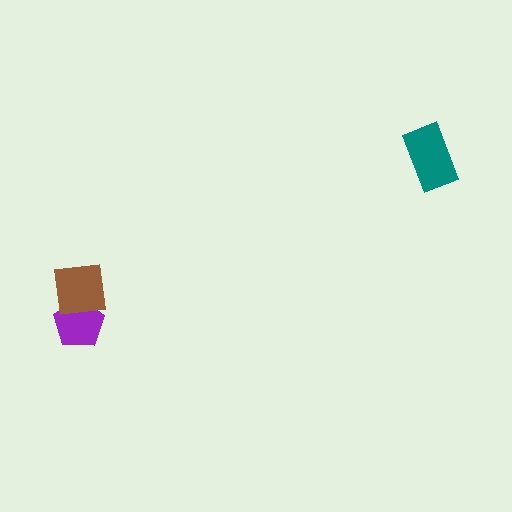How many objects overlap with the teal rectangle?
0 objects overlap with the teal rectangle.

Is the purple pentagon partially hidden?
Yes, it is partially covered by another shape.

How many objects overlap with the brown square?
1 object overlaps with the brown square.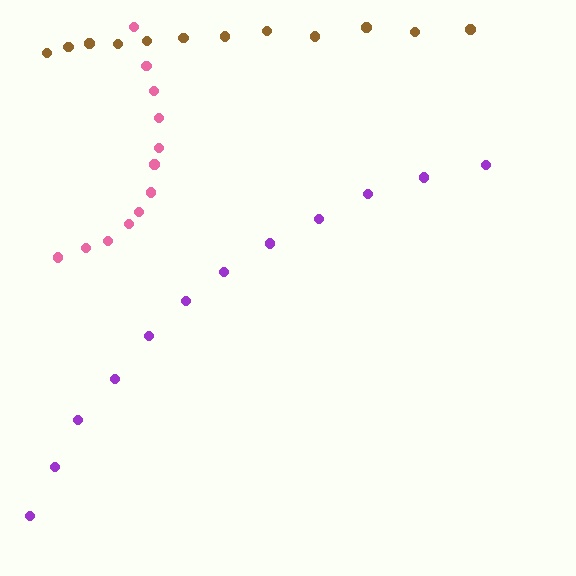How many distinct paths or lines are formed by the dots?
There are 3 distinct paths.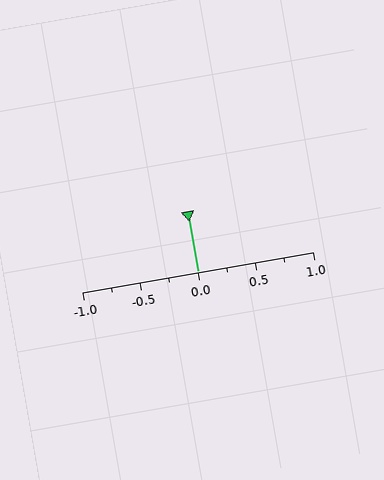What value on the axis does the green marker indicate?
The marker indicates approximately 0.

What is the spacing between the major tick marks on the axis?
The major ticks are spaced 0.5 apart.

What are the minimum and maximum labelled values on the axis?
The axis runs from -1.0 to 1.0.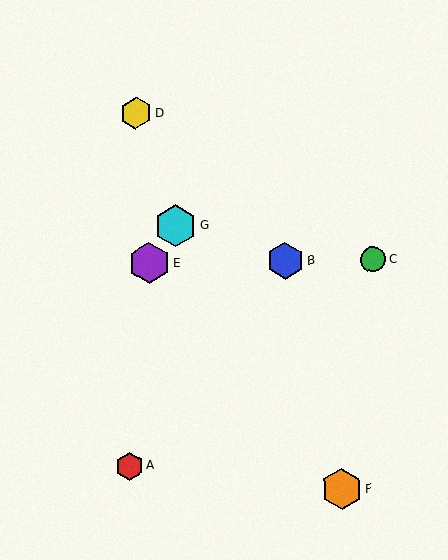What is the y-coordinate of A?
Object A is at y≈466.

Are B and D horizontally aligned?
No, B is at y≈261 and D is at y≈113.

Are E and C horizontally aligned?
Yes, both are at y≈263.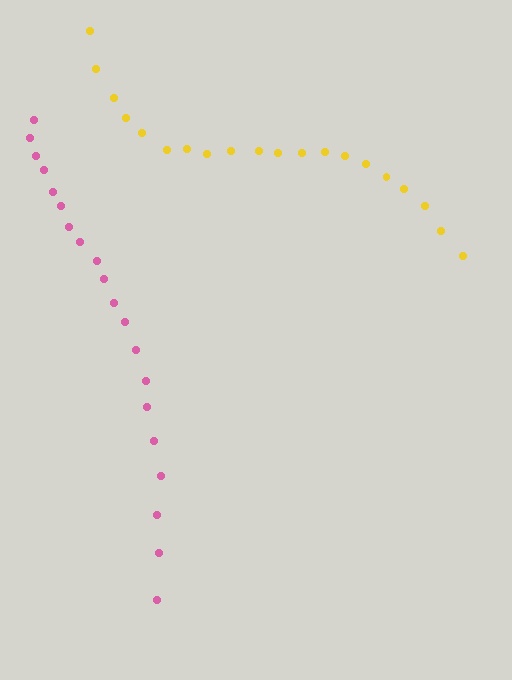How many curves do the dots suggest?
There are 2 distinct paths.